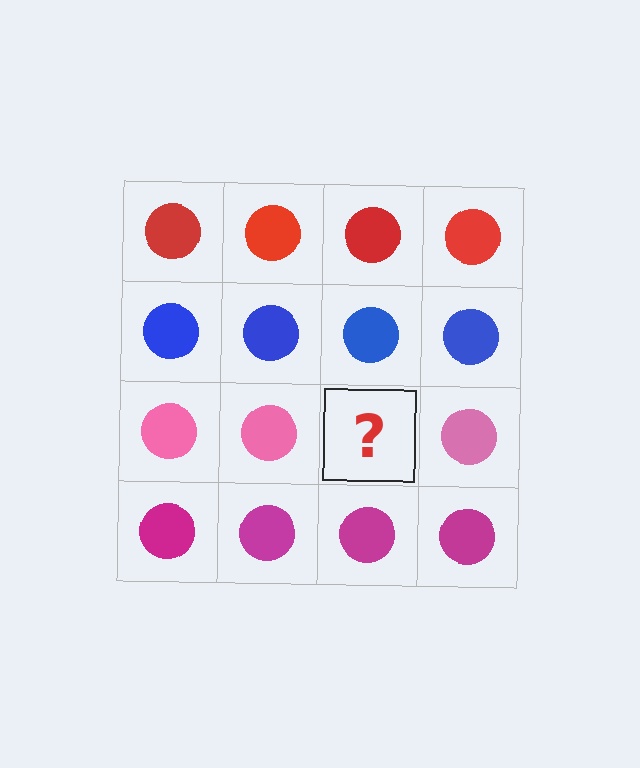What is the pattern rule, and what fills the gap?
The rule is that each row has a consistent color. The gap should be filled with a pink circle.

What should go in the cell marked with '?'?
The missing cell should contain a pink circle.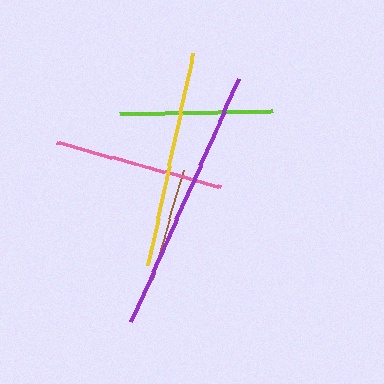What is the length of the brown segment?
The brown segment is approximately 113 pixels long.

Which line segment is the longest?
The purple line is the longest at approximately 266 pixels.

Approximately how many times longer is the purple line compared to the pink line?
The purple line is approximately 1.6 times the length of the pink line.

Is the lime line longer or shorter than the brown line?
The lime line is longer than the brown line.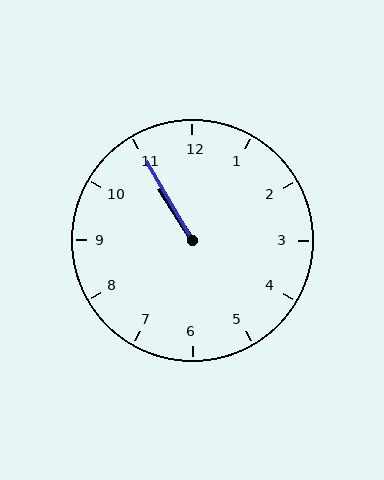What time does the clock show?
10:55.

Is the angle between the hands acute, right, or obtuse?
It is acute.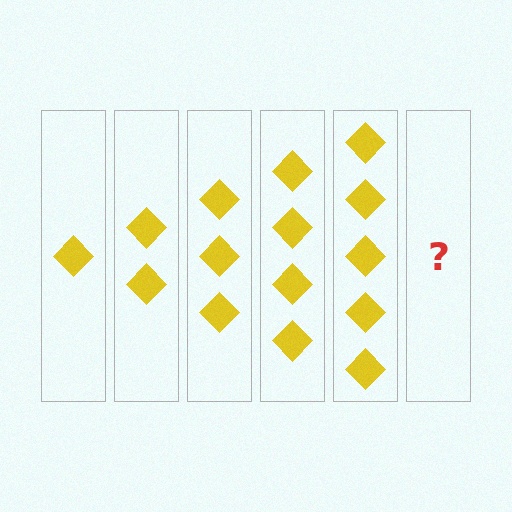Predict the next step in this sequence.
The next step is 6 diamonds.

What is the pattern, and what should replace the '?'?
The pattern is that each step adds one more diamond. The '?' should be 6 diamonds.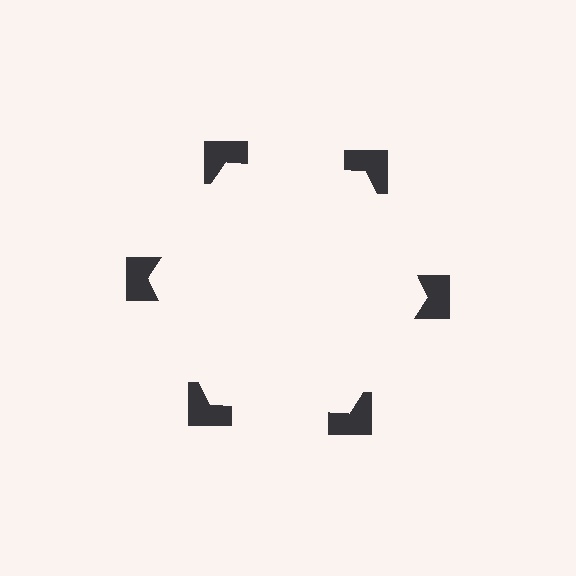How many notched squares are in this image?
There are 6 — one at each vertex of the illusory hexagon.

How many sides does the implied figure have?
6 sides.